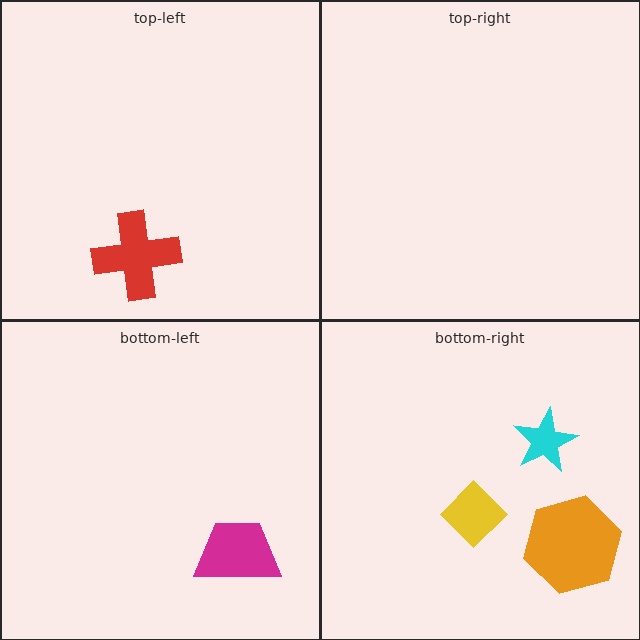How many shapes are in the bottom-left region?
1.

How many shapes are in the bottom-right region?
3.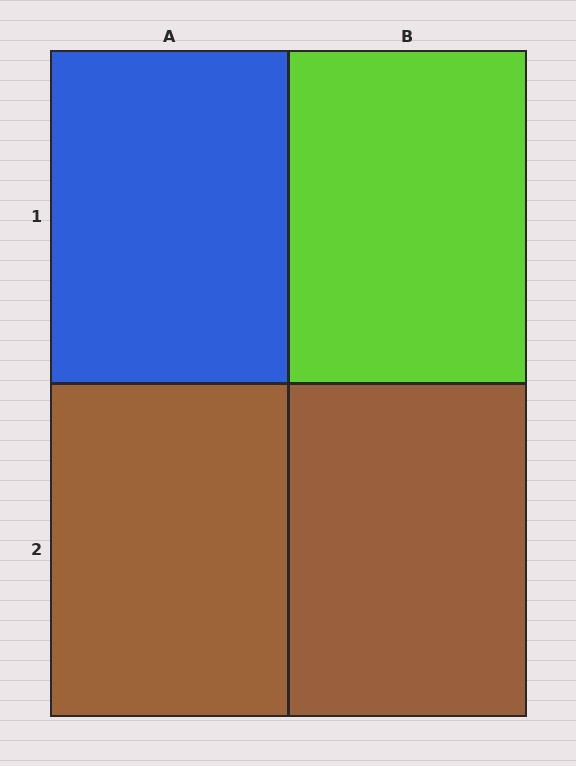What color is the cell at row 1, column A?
Blue.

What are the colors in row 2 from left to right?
Brown, brown.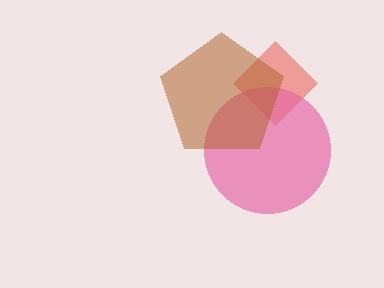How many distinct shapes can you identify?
There are 3 distinct shapes: a red diamond, a pink circle, a brown pentagon.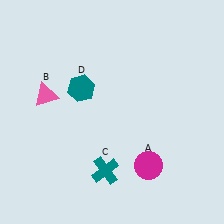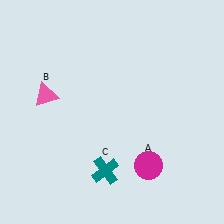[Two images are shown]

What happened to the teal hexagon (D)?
The teal hexagon (D) was removed in Image 2. It was in the top-left area of Image 1.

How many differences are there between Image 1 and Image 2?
There is 1 difference between the two images.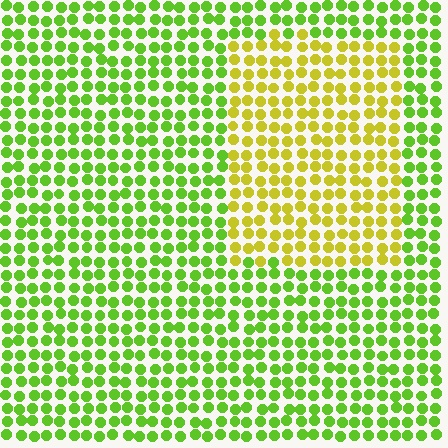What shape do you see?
I see a rectangle.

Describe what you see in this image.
The image is filled with small lime elements in a uniform arrangement. A rectangle-shaped region is visible where the elements are tinted to a slightly different hue, forming a subtle color boundary.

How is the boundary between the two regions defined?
The boundary is defined purely by a slight shift in hue (about 41 degrees). Spacing, size, and orientation are identical on both sides.